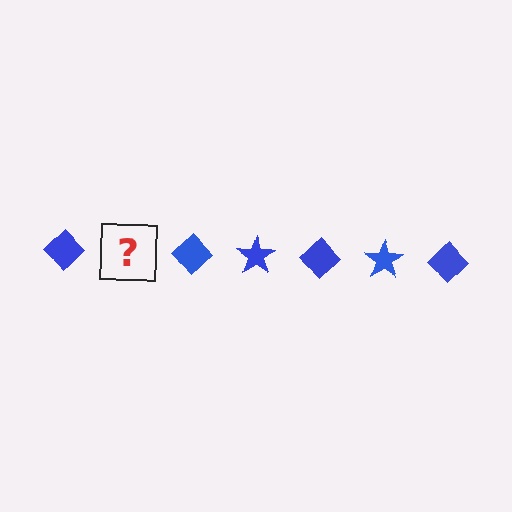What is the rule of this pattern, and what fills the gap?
The rule is that the pattern cycles through diamond, star shapes in blue. The gap should be filled with a blue star.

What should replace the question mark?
The question mark should be replaced with a blue star.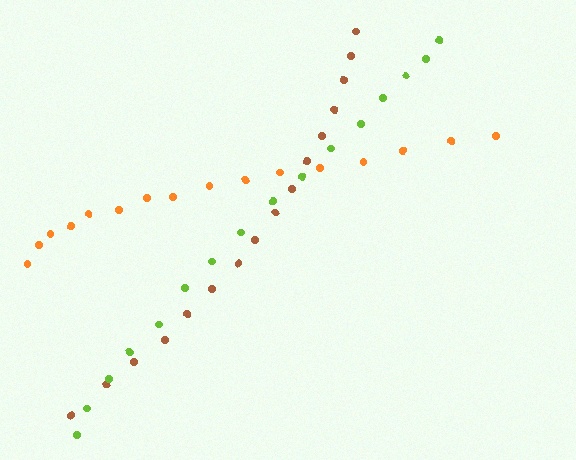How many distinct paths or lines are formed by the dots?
There are 3 distinct paths.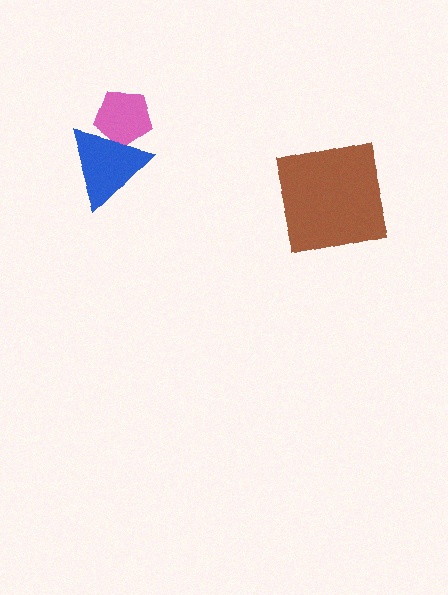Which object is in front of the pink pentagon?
The blue triangle is in front of the pink pentagon.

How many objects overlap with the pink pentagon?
1 object overlaps with the pink pentagon.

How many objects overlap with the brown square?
0 objects overlap with the brown square.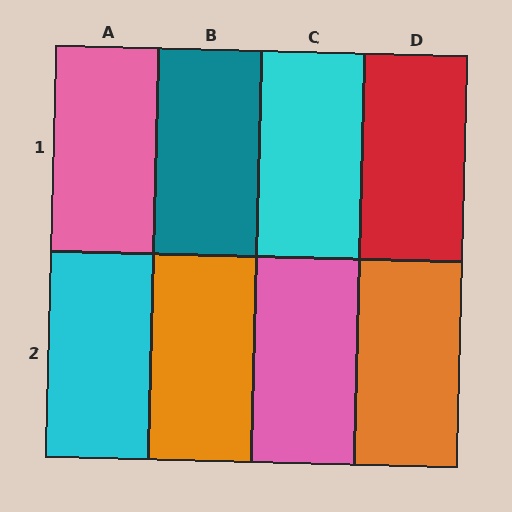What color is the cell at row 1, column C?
Cyan.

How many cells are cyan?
2 cells are cyan.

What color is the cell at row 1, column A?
Pink.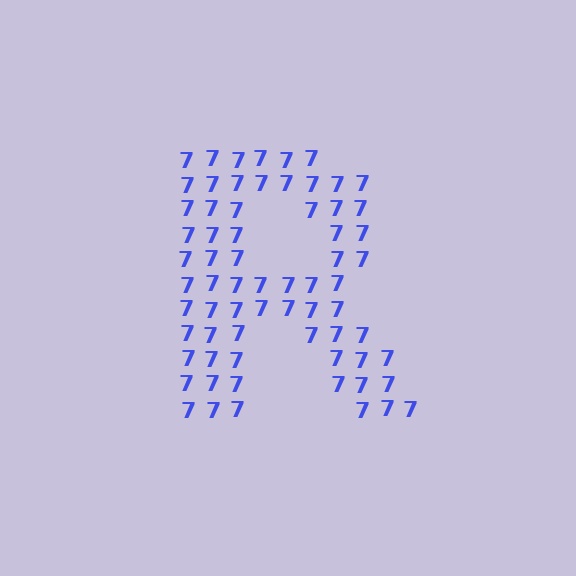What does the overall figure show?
The overall figure shows the letter R.